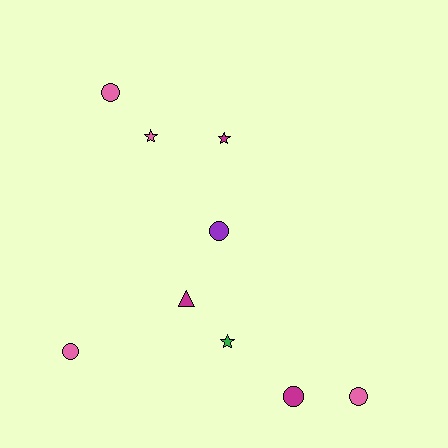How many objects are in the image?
There are 9 objects.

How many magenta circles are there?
There is 1 magenta circle.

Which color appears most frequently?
Pink, with 4 objects.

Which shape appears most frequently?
Circle, with 5 objects.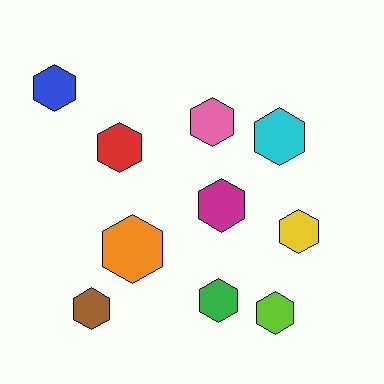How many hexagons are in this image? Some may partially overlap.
There are 10 hexagons.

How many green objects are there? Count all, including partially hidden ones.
There is 1 green object.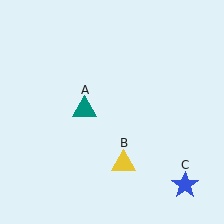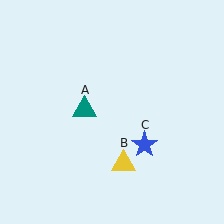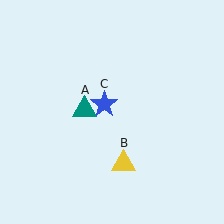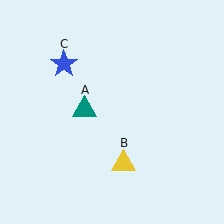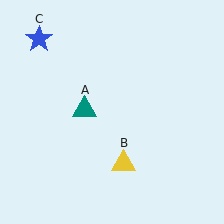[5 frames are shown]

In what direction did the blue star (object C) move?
The blue star (object C) moved up and to the left.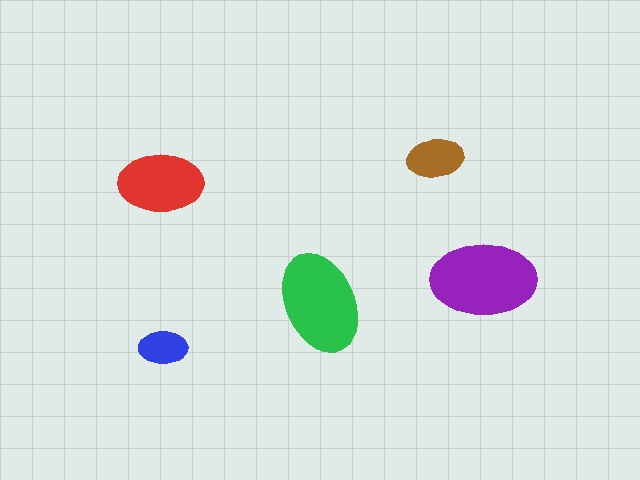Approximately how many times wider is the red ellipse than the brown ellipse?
About 1.5 times wider.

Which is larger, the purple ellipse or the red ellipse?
The purple one.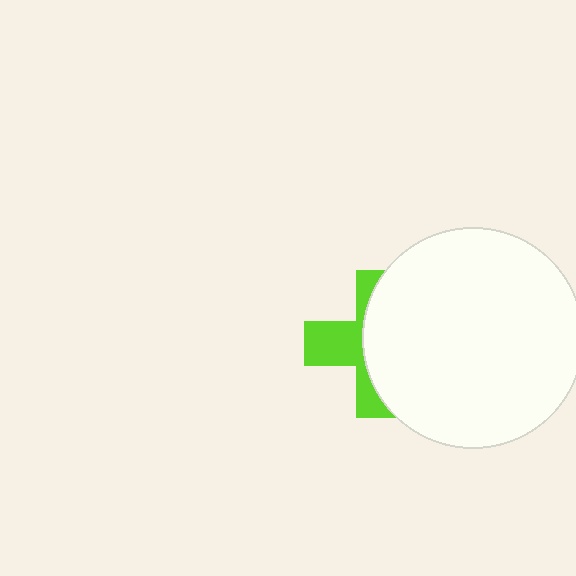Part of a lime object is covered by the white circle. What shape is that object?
It is a cross.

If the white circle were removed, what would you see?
You would see the complete lime cross.